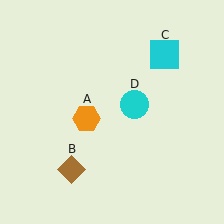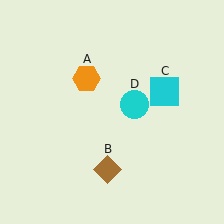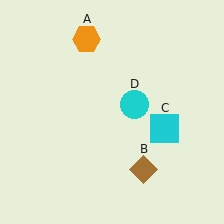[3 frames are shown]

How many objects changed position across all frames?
3 objects changed position: orange hexagon (object A), brown diamond (object B), cyan square (object C).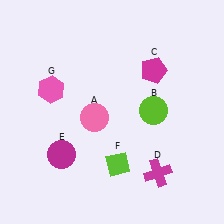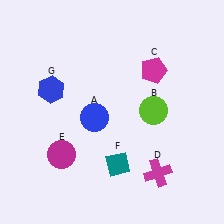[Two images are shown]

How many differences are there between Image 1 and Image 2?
There are 3 differences between the two images.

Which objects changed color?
A changed from pink to blue. F changed from lime to teal. G changed from pink to blue.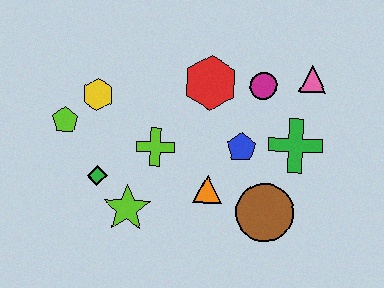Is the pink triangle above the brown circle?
Yes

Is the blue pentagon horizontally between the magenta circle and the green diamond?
Yes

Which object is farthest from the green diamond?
The pink triangle is farthest from the green diamond.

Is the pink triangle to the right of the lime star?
Yes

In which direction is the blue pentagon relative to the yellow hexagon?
The blue pentagon is to the right of the yellow hexagon.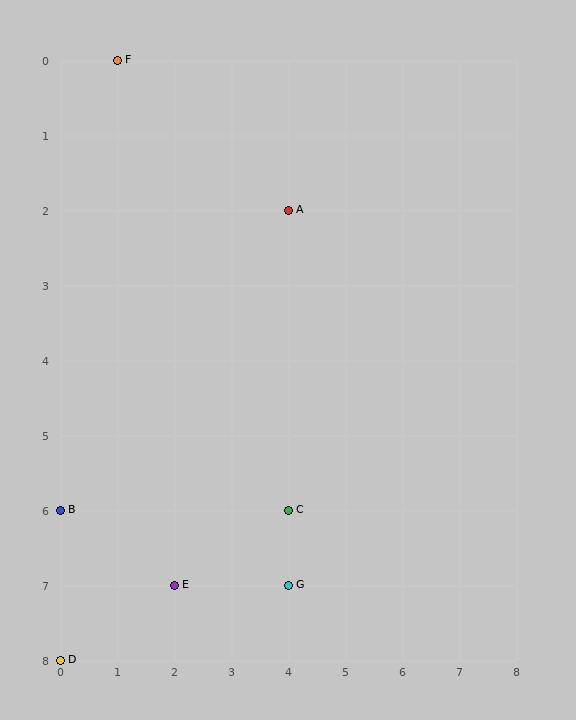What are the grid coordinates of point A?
Point A is at grid coordinates (4, 2).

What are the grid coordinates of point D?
Point D is at grid coordinates (0, 8).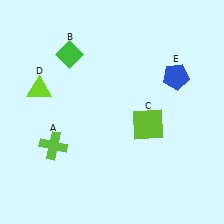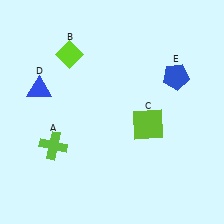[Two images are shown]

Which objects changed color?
B changed from green to lime. D changed from lime to blue.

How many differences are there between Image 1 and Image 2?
There are 2 differences between the two images.